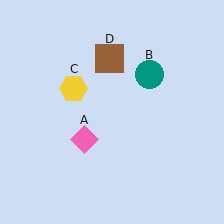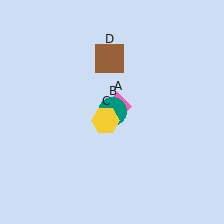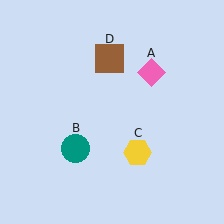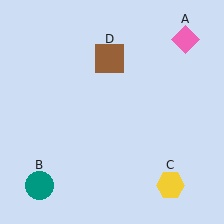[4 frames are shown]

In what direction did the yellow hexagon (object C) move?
The yellow hexagon (object C) moved down and to the right.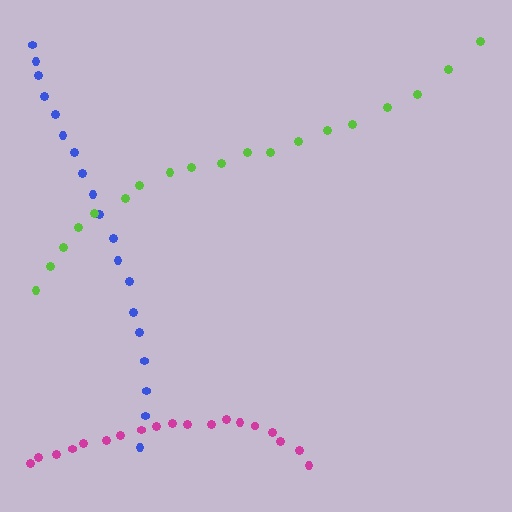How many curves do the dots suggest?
There are 3 distinct paths.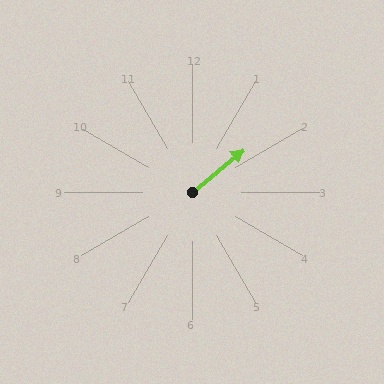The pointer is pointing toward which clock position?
Roughly 2 o'clock.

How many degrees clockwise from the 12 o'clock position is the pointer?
Approximately 50 degrees.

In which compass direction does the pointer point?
Northeast.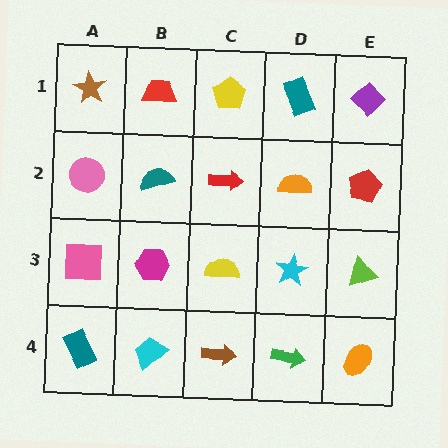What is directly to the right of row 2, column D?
A red pentagon.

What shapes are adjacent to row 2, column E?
A purple diamond (row 1, column E), a lime triangle (row 3, column E), an orange semicircle (row 2, column D).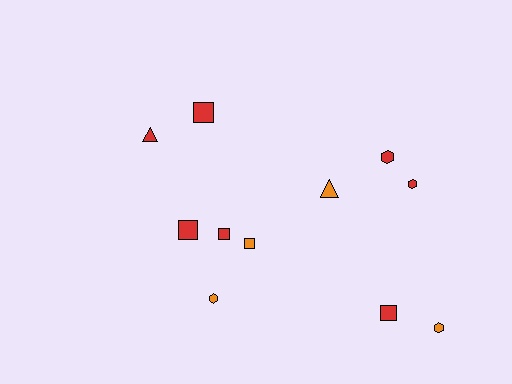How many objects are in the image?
There are 11 objects.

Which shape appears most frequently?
Square, with 5 objects.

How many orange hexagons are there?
There are 2 orange hexagons.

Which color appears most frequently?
Red, with 7 objects.